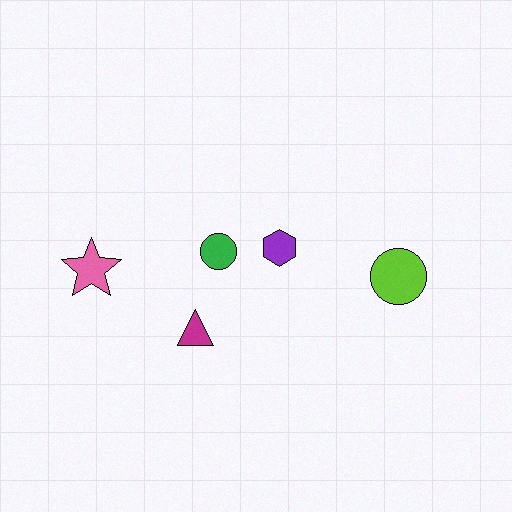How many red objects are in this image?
There are no red objects.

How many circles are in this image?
There are 2 circles.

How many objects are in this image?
There are 5 objects.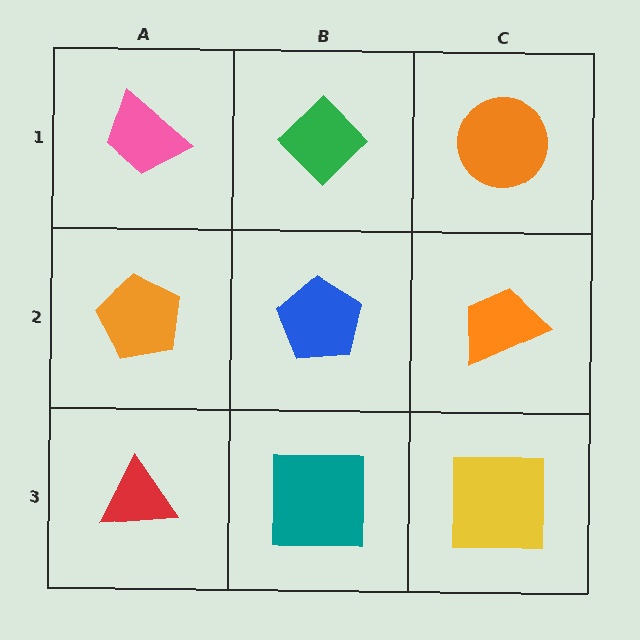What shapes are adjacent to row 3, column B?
A blue pentagon (row 2, column B), a red triangle (row 3, column A), a yellow square (row 3, column C).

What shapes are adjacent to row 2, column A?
A pink trapezoid (row 1, column A), a red triangle (row 3, column A), a blue pentagon (row 2, column B).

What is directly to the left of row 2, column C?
A blue pentagon.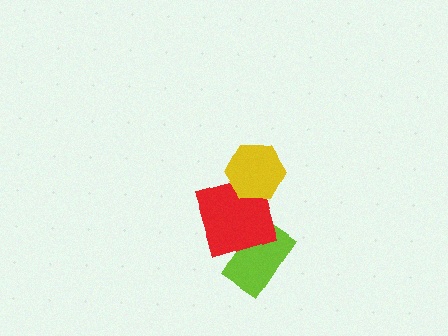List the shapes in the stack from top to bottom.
From top to bottom: the yellow hexagon, the red square, the lime rectangle.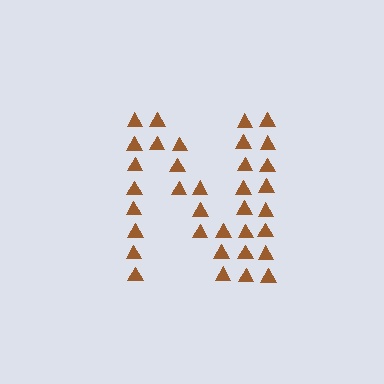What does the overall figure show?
The overall figure shows the letter N.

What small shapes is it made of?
It is made of small triangles.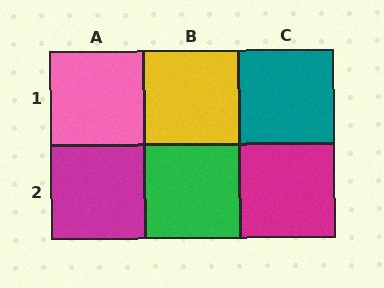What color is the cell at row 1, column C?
Teal.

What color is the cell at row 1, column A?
Pink.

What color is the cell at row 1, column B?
Yellow.